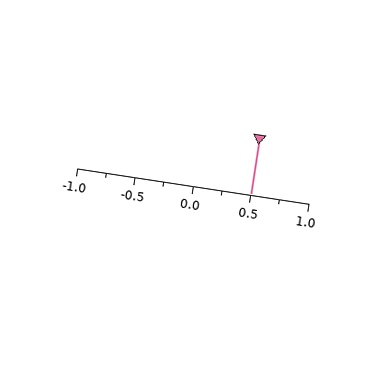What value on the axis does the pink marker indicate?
The marker indicates approximately 0.5.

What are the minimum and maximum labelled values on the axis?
The axis runs from -1.0 to 1.0.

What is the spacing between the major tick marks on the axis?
The major ticks are spaced 0.5 apart.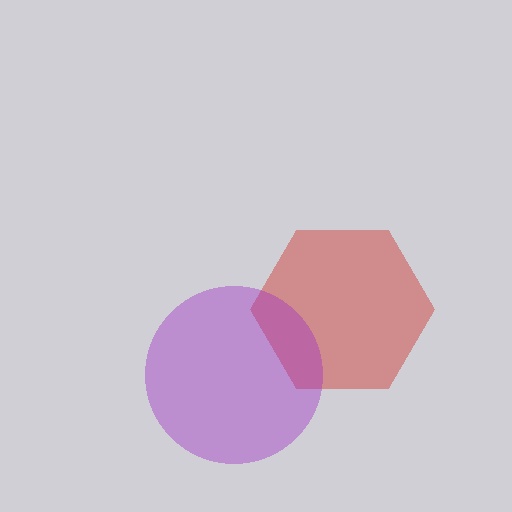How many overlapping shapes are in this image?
There are 2 overlapping shapes in the image.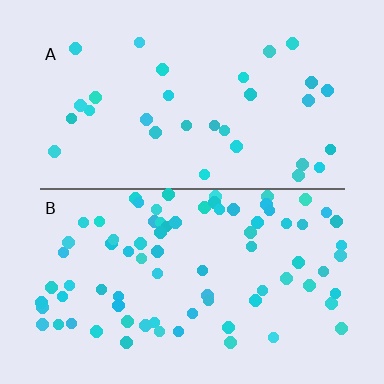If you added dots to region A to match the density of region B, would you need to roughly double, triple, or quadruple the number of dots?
Approximately triple.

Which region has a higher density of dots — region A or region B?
B (the bottom).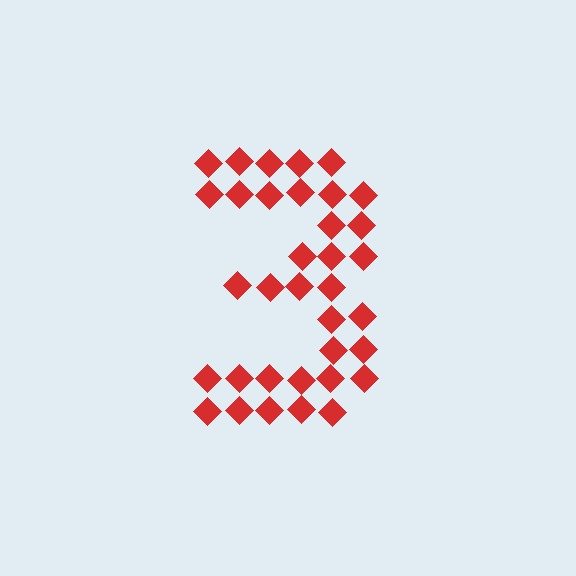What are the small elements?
The small elements are diamonds.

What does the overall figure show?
The overall figure shows the digit 3.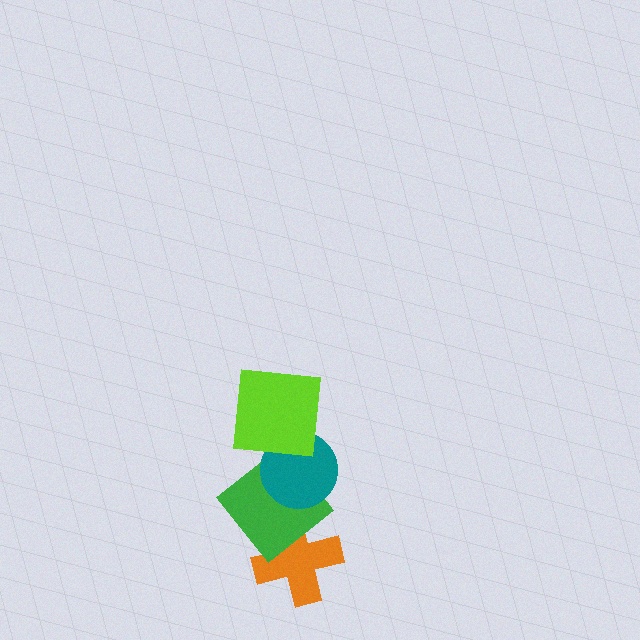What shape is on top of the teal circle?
The lime square is on top of the teal circle.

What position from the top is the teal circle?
The teal circle is 2nd from the top.